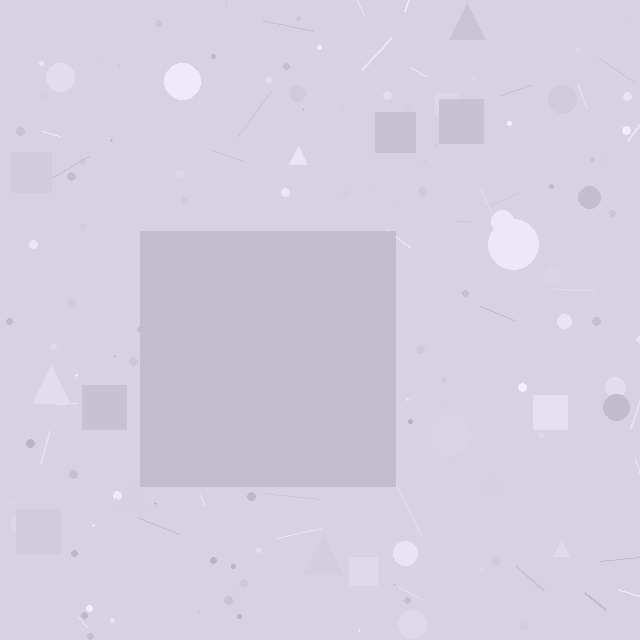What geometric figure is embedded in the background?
A square is embedded in the background.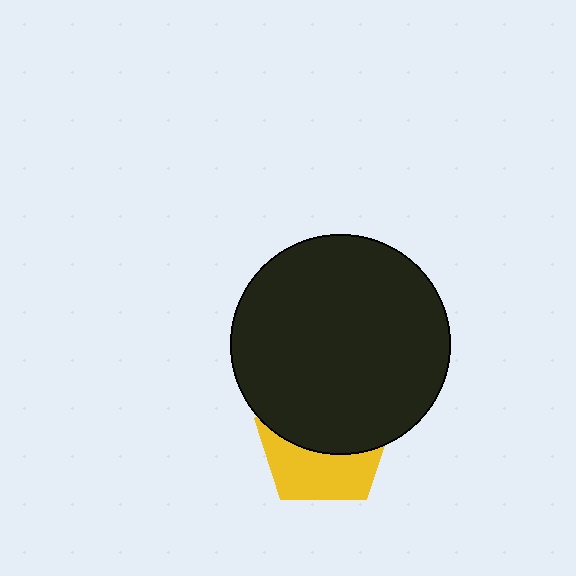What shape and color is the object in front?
The object in front is a black circle.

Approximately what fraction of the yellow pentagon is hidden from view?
Roughly 57% of the yellow pentagon is hidden behind the black circle.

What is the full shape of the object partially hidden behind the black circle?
The partially hidden object is a yellow pentagon.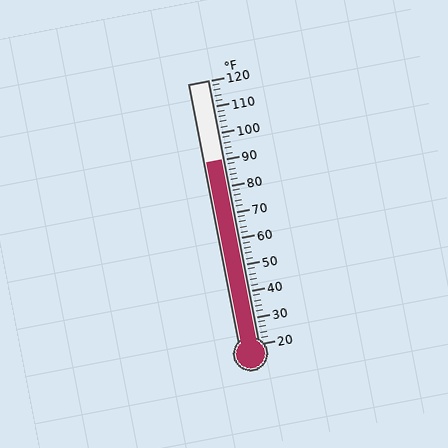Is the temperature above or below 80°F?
The temperature is above 80°F.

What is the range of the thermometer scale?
The thermometer scale ranges from 20°F to 120°F.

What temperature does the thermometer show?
The thermometer shows approximately 90°F.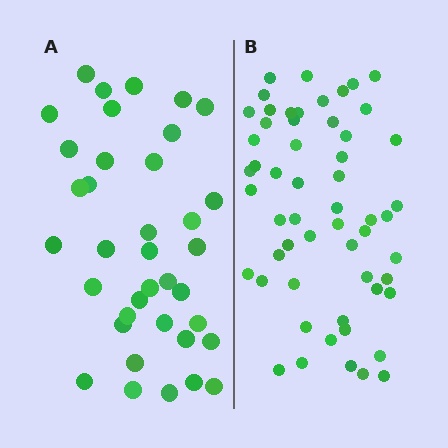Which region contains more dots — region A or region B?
Region B (the right region) has more dots.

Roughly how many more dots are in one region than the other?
Region B has approximately 20 more dots than region A.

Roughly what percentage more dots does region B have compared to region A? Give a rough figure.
About 50% more.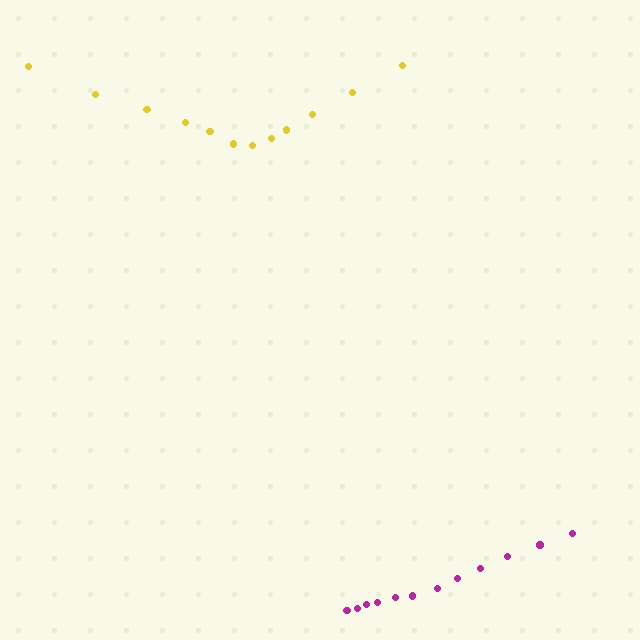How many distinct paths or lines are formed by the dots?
There are 2 distinct paths.